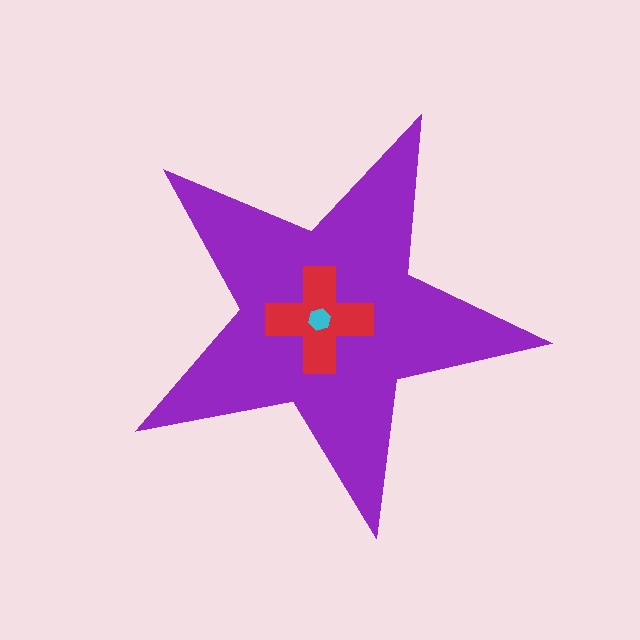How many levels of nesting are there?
3.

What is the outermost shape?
The purple star.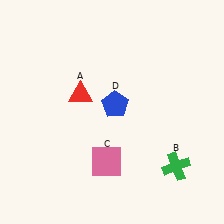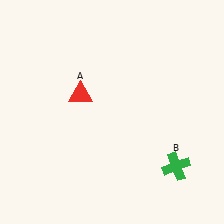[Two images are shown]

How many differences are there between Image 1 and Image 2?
There are 2 differences between the two images.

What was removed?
The pink square (C), the blue pentagon (D) were removed in Image 2.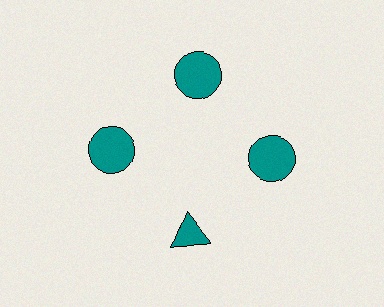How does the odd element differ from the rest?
It has a different shape: triangle instead of circle.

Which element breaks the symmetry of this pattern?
The teal triangle at roughly the 6 o'clock position breaks the symmetry. All other shapes are teal circles.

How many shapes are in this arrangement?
There are 4 shapes arranged in a ring pattern.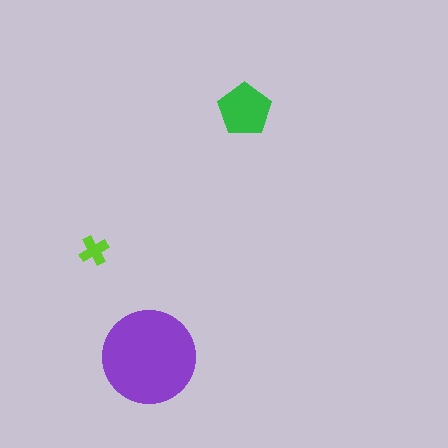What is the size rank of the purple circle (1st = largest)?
1st.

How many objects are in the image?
There are 3 objects in the image.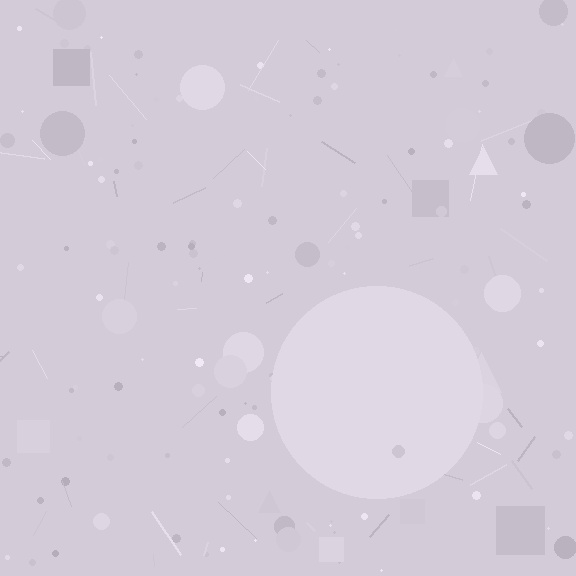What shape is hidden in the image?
A circle is hidden in the image.